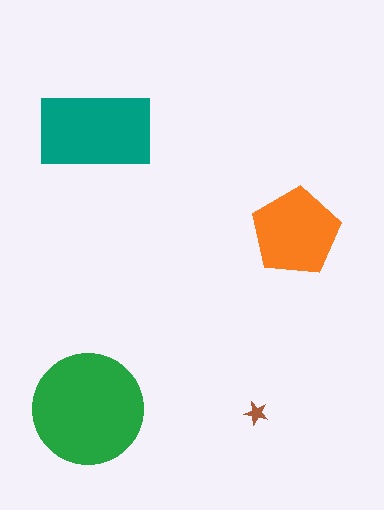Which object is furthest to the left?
The green circle is leftmost.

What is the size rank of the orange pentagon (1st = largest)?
3rd.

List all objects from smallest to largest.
The brown star, the orange pentagon, the teal rectangle, the green circle.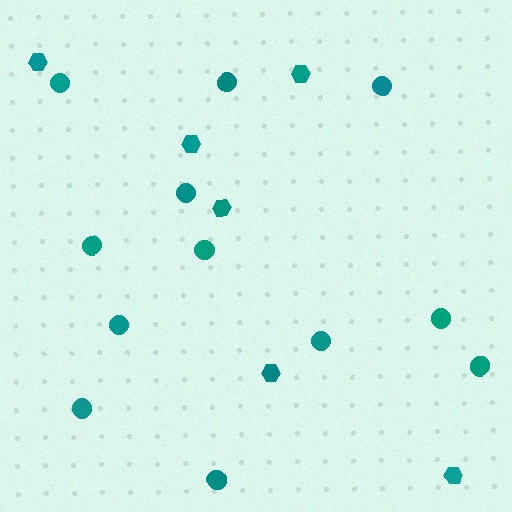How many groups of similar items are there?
There are 2 groups: one group of circles (12) and one group of hexagons (6).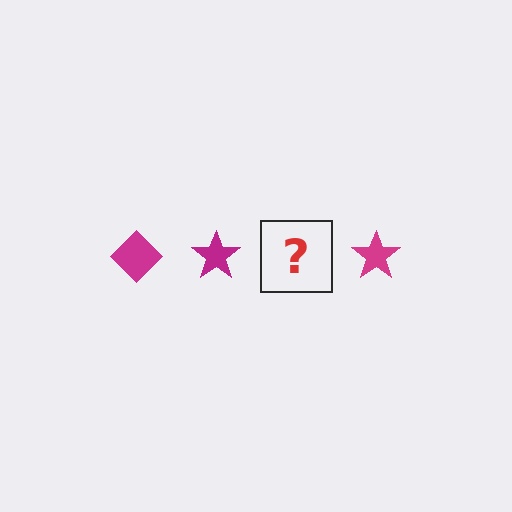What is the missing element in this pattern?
The missing element is a magenta diamond.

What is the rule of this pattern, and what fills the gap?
The rule is that the pattern cycles through diamond, star shapes in magenta. The gap should be filled with a magenta diamond.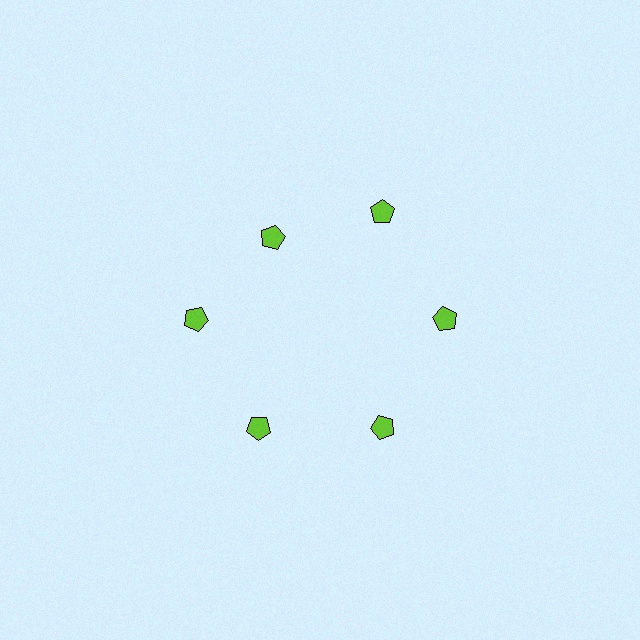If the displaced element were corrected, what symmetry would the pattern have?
It would have 6-fold rotational symmetry — the pattern would map onto itself every 60 degrees.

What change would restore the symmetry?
The symmetry would be restored by moving it outward, back onto the ring so that all 6 pentagons sit at equal angles and equal distance from the center.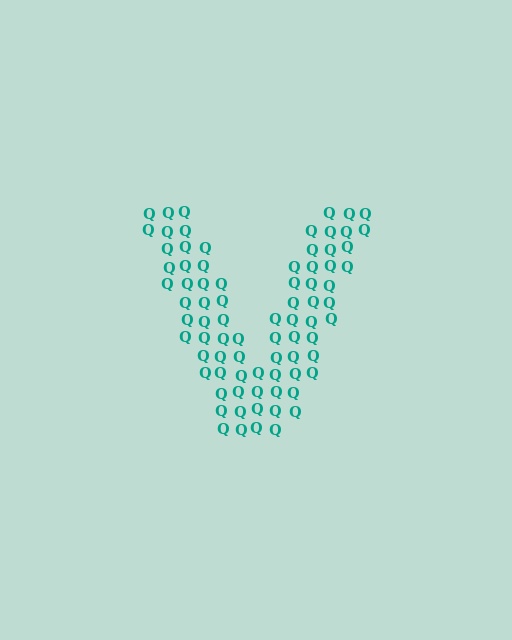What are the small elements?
The small elements are letter Q's.